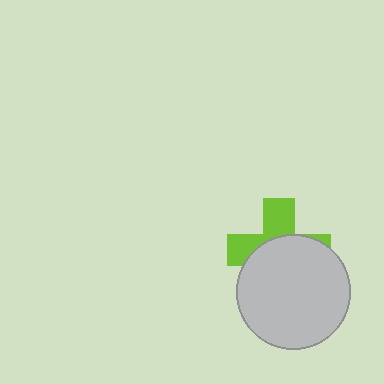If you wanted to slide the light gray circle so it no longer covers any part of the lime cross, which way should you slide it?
Slide it down — that is the most direct way to separate the two shapes.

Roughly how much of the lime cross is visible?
A small part of it is visible (roughly 41%).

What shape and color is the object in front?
The object in front is a light gray circle.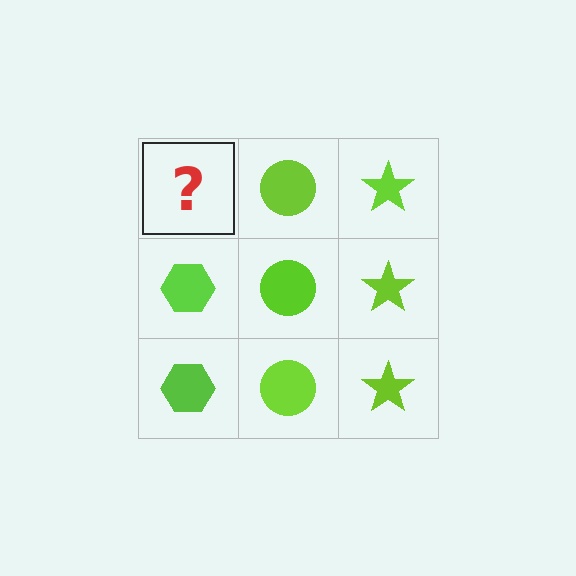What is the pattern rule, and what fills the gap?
The rule is that each column has a consistent shape. The gap should be filled with a lime hexagon.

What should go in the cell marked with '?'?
The missing cell should contain a lime hexagon.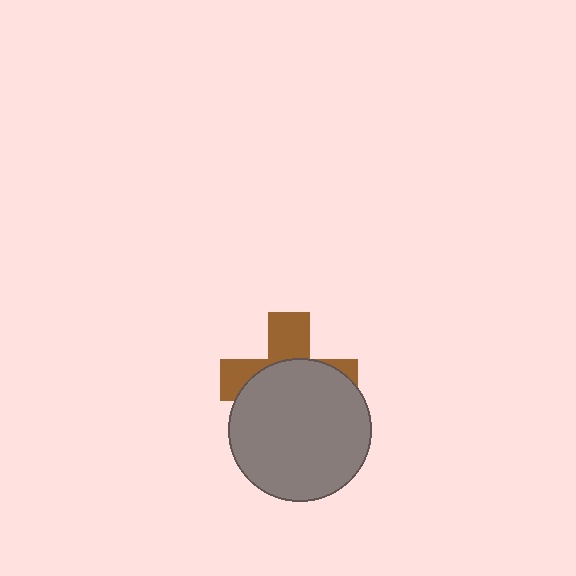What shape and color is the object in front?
The object in front is a gray circle.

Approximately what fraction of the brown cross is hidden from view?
Roughly 62% of the brown cross is hidden behind the gray circle.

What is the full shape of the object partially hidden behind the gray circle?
The partially hidden object is a brown cross.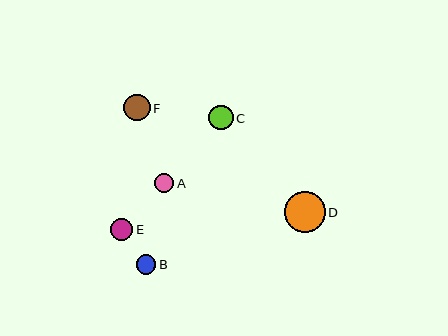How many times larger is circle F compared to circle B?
Circle F is approximately 1.3 times the size of circle B.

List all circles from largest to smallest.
From largest to smallest: D, F, C, E, B, A.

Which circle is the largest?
Circle D is the largest with a size of approximately 41 pixels.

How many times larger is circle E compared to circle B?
Circle E is approximately 1.1 times the size of circle B.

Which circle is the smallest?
Circle A is the smallest with a size of approximately 19 pixels.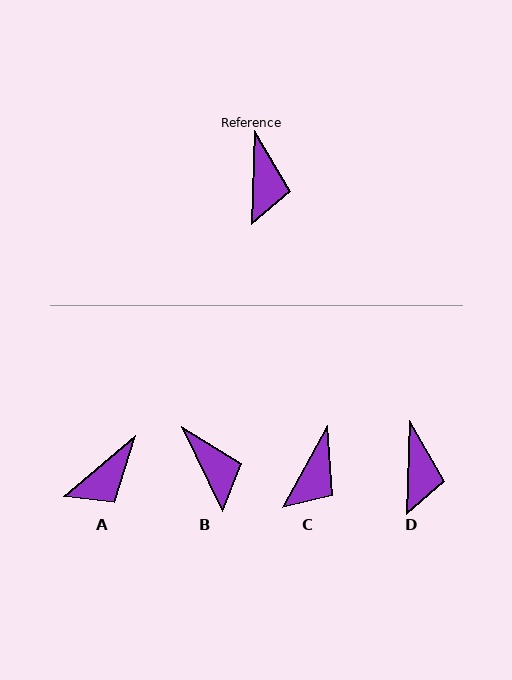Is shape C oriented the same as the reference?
No, it is off by about 27 degrees.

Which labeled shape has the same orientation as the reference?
D.